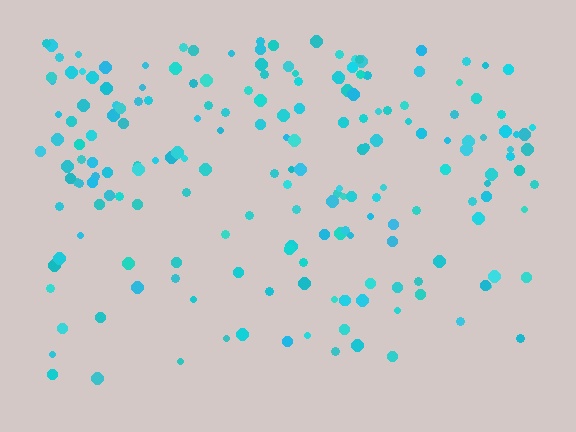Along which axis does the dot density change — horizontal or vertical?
Vertical.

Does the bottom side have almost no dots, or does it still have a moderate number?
Still a moderate number, just noticeably fewer than the top.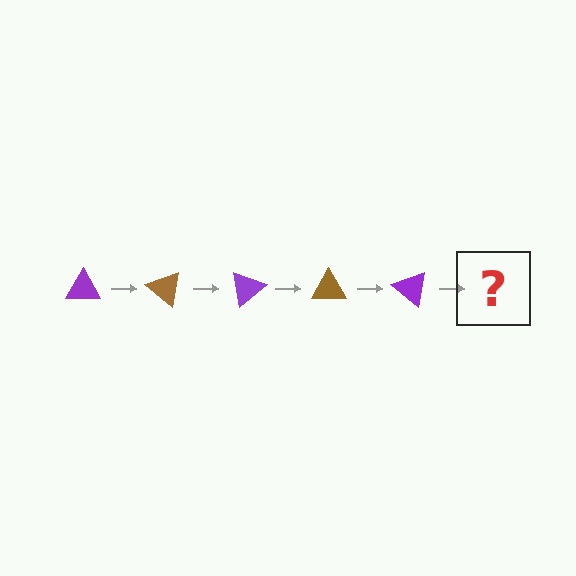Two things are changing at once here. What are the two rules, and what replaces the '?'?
The two rules are that it rotates 40 degrees each step and the color cycles through purple and brown. The '?' should be a brown triangle, rotated 200 degrees from the start.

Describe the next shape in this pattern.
It should be a brown triangle, rotated 200 degrees from the start.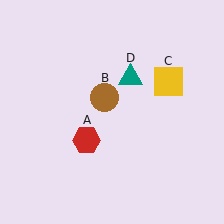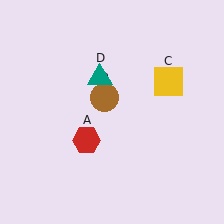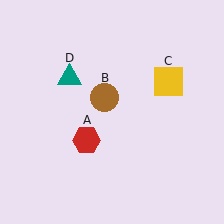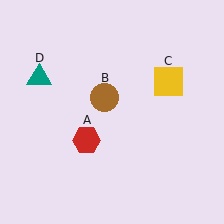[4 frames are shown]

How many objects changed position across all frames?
1 object changed position: teal triangle (object D).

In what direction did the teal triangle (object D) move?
The teal triangle (object D) moved left.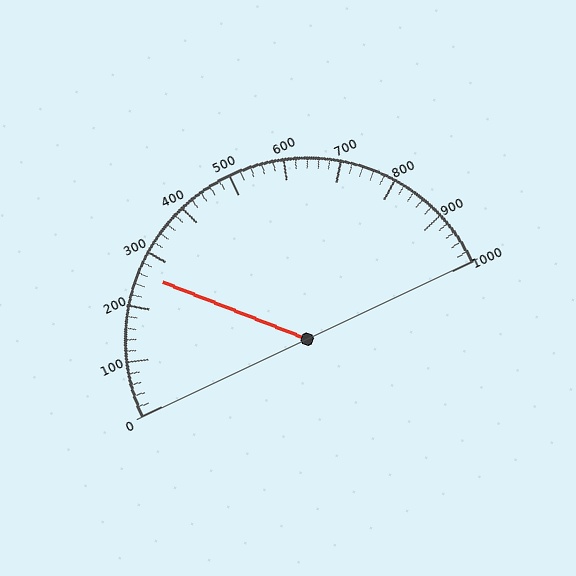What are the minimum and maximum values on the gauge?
The gauge ranges from 0 to 1000.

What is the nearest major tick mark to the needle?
The nearest major tick mark is 300.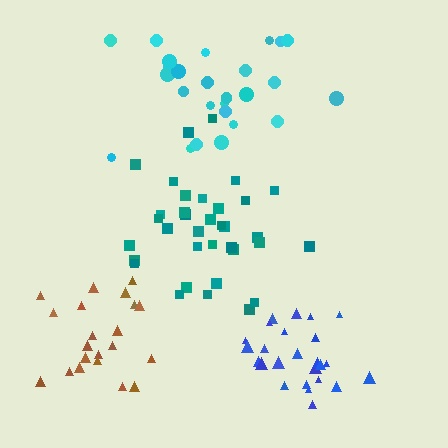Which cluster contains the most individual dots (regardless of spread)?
Teal (35).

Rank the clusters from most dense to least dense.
blue, teal, brown, cyan.